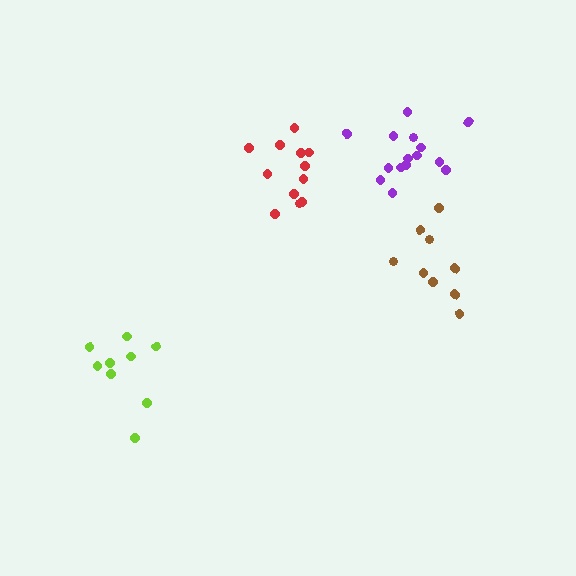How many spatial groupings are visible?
There are 4 spatial groupings.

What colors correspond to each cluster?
The clusters are colored: purple, red, lime, brown.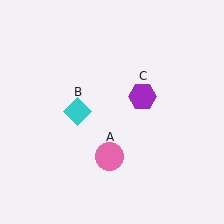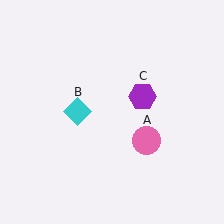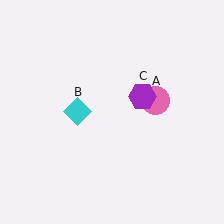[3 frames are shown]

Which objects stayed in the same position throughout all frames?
Cyan diamond (object B) and purple hexagon (object C) remained stationary.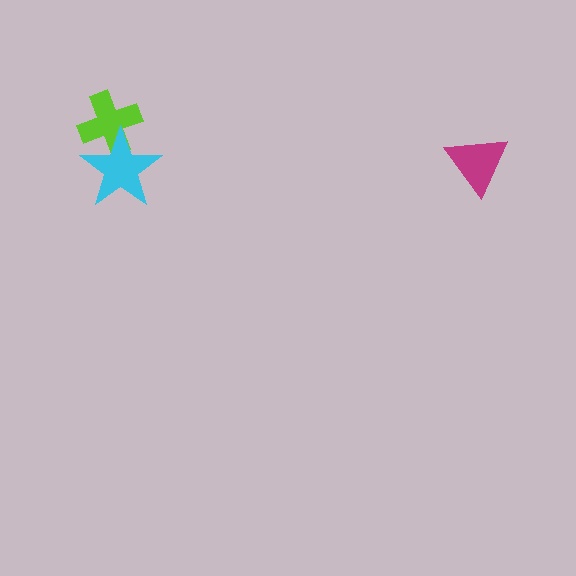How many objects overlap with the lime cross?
1 object overlaps with the lime cross.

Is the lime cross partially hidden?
Yes, it is partially covered by another shape.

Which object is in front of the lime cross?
The cyan star is in front of the lime cross.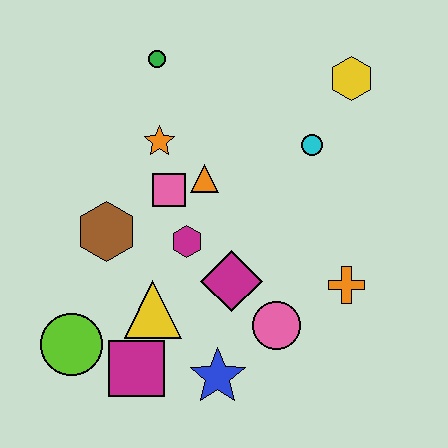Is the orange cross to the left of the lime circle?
No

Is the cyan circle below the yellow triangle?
No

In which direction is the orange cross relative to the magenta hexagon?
The orange cross is to the right of the magenta hexagon.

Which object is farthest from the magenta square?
The yellow hexagon is farthest from the magenta square.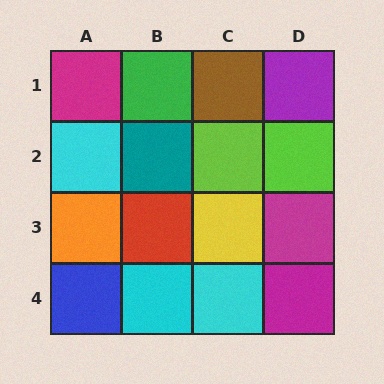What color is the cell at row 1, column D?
Purple.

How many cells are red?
1 cell is red.